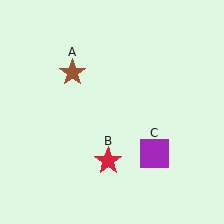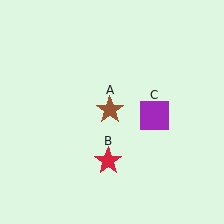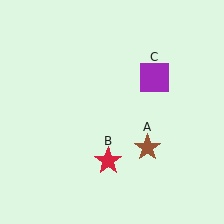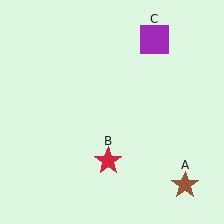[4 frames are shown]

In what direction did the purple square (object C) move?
The purple square (object C) moved up.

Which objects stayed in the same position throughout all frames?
Red star (object B) remained stationary.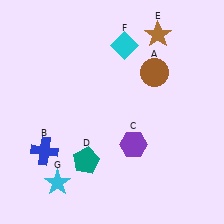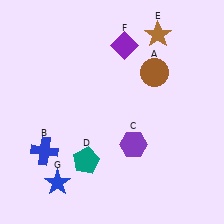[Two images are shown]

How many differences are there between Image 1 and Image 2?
There are 2 differences between the two images.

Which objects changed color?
F changed from cyan to purple. G changed from cyan to blue.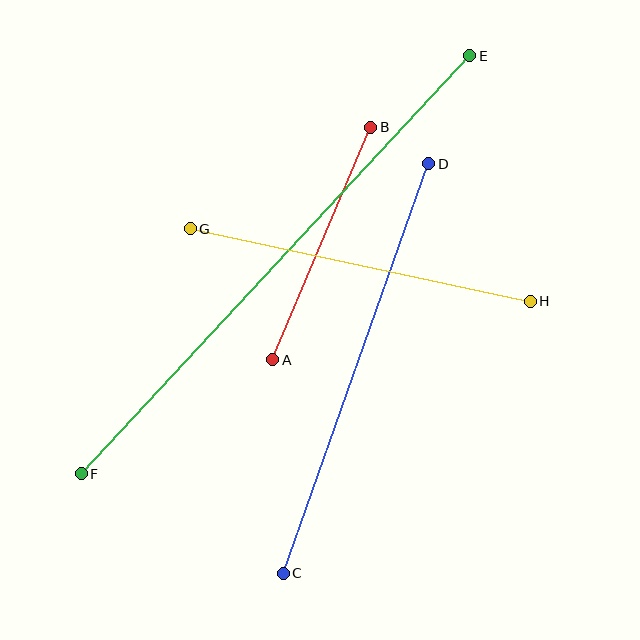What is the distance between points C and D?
The distance is approximately 435 pixels.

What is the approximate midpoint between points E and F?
The midpoint is at approximately (275, 265) pixels.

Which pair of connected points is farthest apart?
Points E and F are farthest apart.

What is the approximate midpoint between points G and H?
The midpoint is at approximately (360, 265) pixels.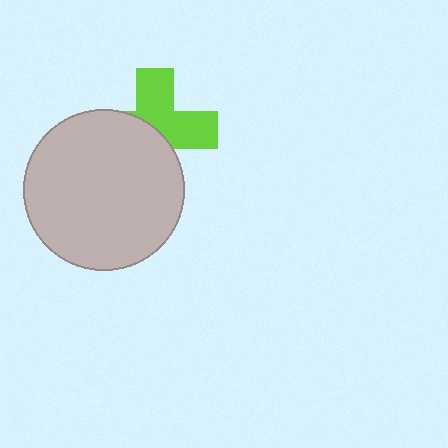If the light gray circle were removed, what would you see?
You would see the complete lime cross.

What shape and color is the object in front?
The object in front is a light gray circle.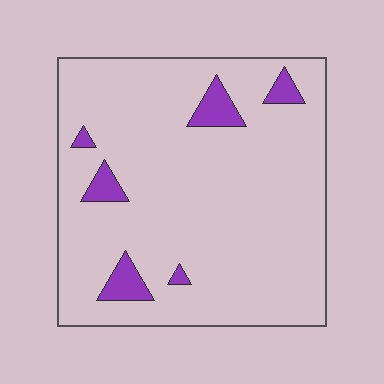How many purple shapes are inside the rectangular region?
6.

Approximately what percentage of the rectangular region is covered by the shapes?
Approximately 10%.